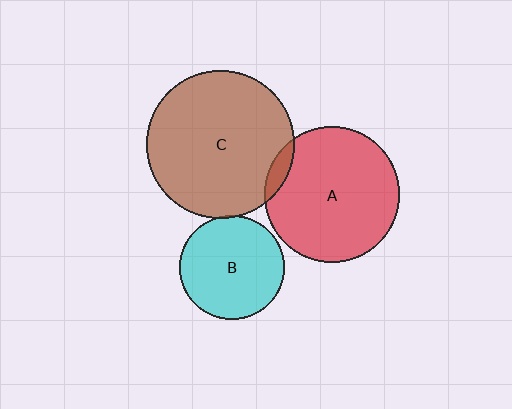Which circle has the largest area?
Circle C (brown).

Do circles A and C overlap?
Yes.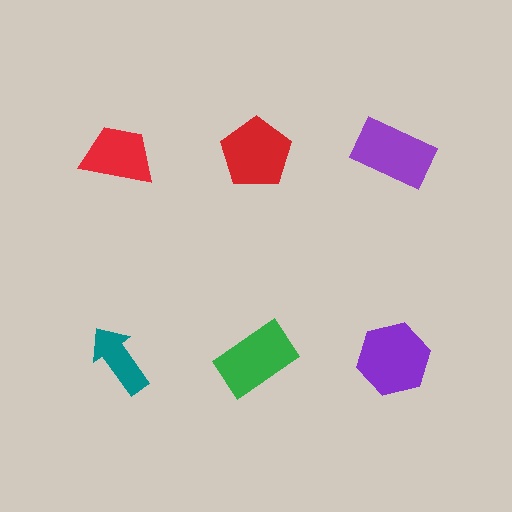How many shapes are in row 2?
3 shapes.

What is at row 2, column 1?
A teal arrow.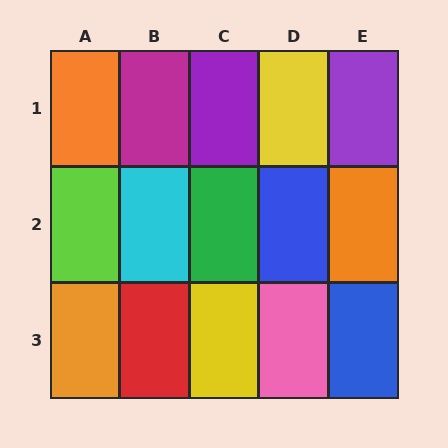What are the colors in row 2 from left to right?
Lime, cyan, green, blue, orange.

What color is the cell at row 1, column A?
Orange.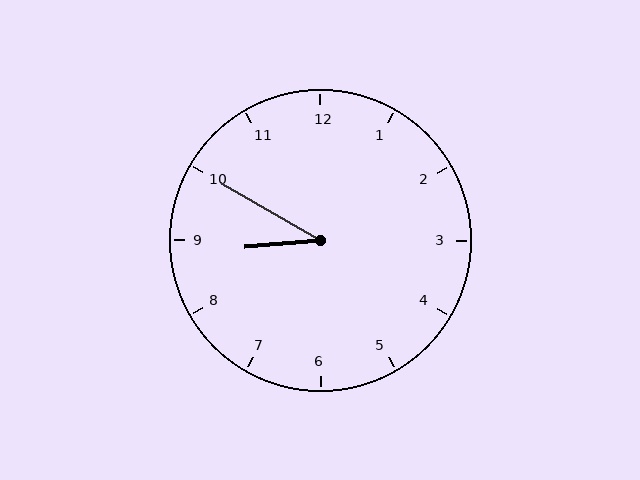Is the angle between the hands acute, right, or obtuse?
It is acute.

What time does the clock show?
8:50.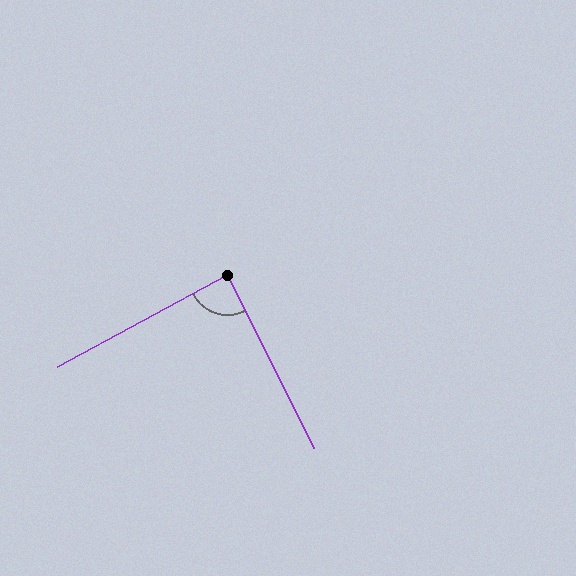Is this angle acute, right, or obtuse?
It is approximately a right angle.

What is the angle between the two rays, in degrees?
Approximately 88 degrees.